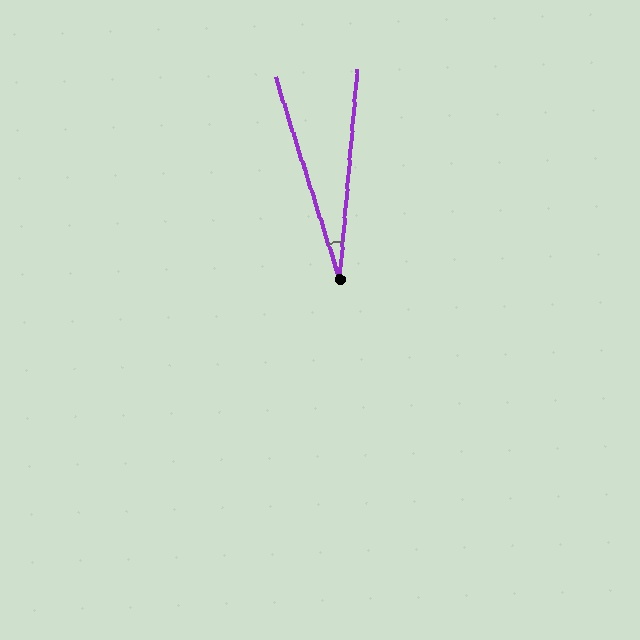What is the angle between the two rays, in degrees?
Approximately 22 degrees.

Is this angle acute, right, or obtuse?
It is acute.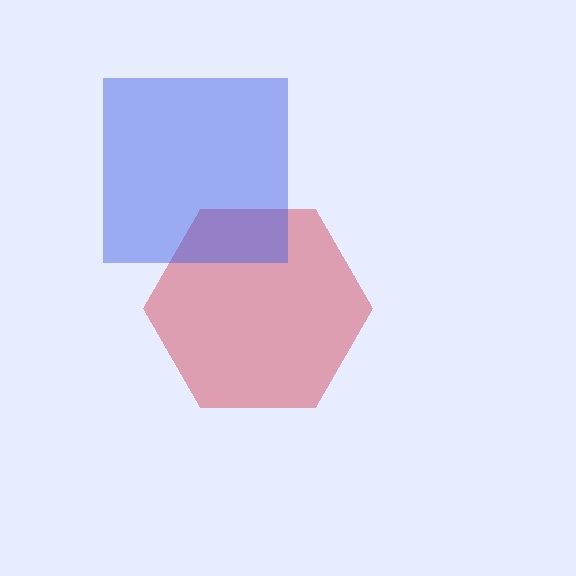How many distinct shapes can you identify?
There are 2 distinct shapes: a red hexagon, a blue square.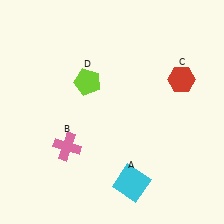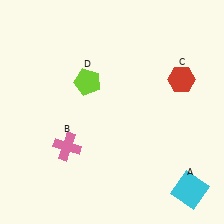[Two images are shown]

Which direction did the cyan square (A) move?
The cyan square (A) moved right.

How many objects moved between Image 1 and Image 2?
1 object moved between the two images.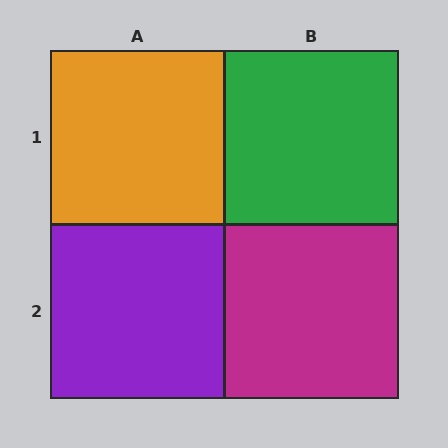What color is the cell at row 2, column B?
Magenta.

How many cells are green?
1 cell is green.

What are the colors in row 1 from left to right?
Orange, green.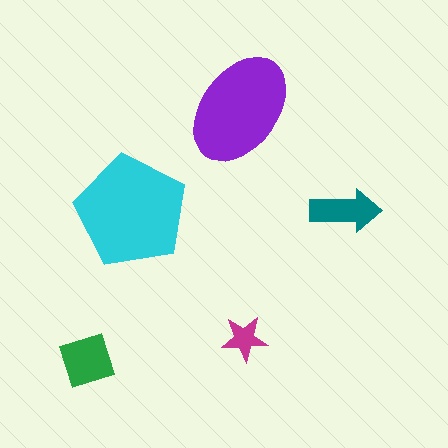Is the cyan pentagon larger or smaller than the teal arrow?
Larger.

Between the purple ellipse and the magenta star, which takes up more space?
The purple ellipse.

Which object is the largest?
The cyan pentagon.